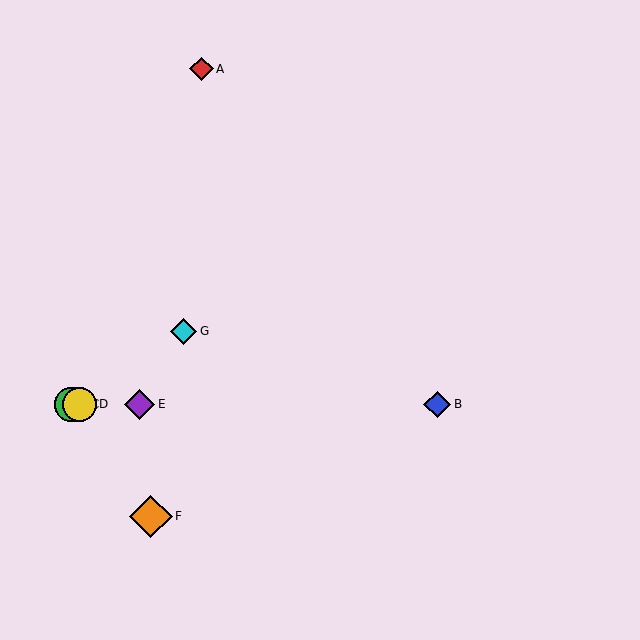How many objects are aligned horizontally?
4 objects (B, C, D, E) are aligned horizontally.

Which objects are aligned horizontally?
Objects B, C, D, E are aligned horizontally.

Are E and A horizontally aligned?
No, E is at y≈404 and A is at y≈69.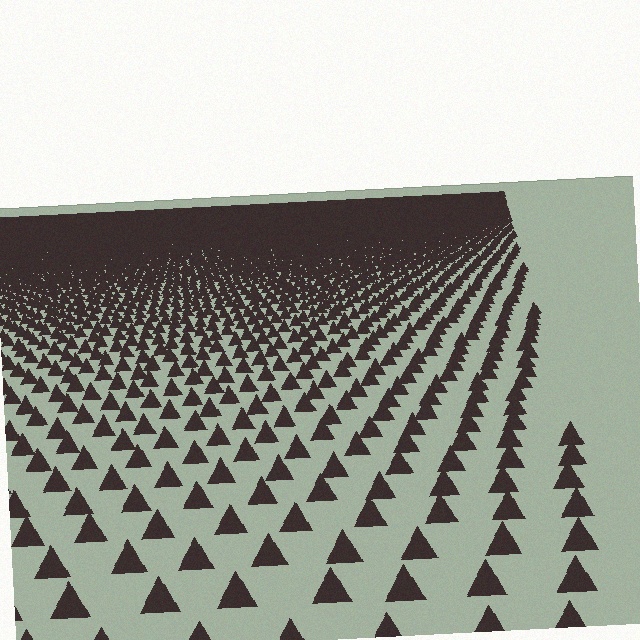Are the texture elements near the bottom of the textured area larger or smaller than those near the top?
Larger. Near the bottom, elements are closer to the viewer and appear at a bigger on-screen size.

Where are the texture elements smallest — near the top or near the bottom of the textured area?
Near the top.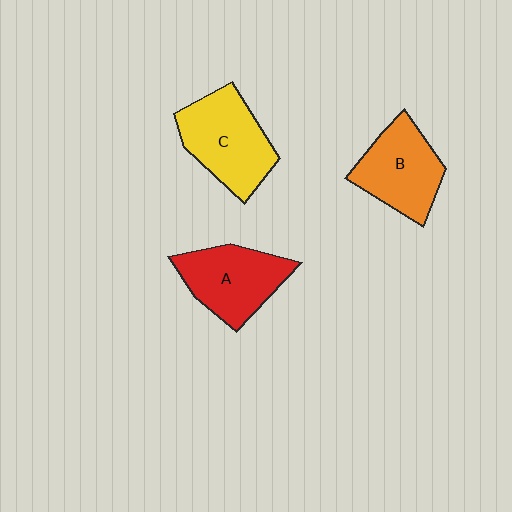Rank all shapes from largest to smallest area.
From largest to smallest: C (yellow), A (red), B (orange).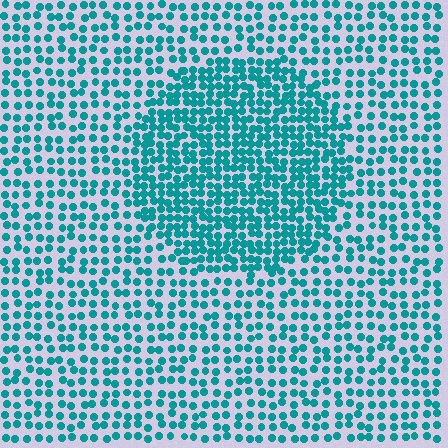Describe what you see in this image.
The image contains small teal elements arranged at two different densities. A circle-shaped region is visible where the elements are more densely packed than the surrounding area.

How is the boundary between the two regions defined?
The boundary is defined by a change in element density (approximately 1.8x ratio). All elements are the same color, size, and shape.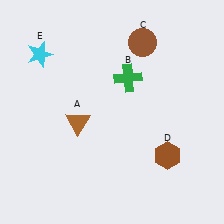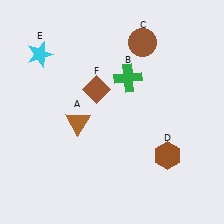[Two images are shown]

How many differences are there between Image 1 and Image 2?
There is 1 difference between the two images.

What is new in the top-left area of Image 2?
A brown diamond (F) was added in the top-left area of Image 2.